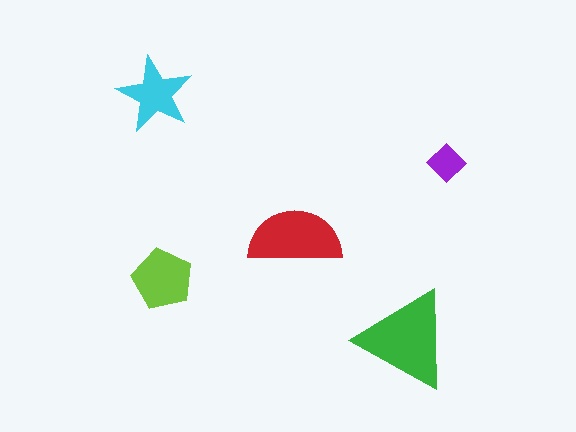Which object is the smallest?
The purple diamond.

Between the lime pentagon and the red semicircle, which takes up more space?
The red semicircle.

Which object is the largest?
The green triangle.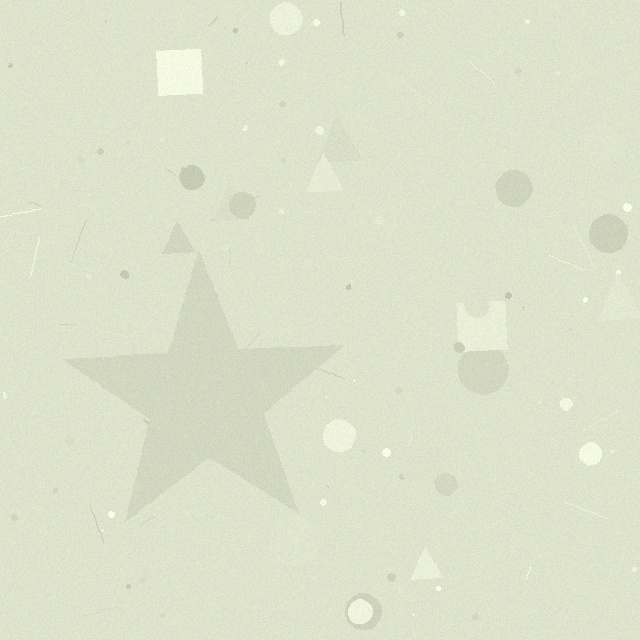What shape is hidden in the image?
A star is hidden in the image.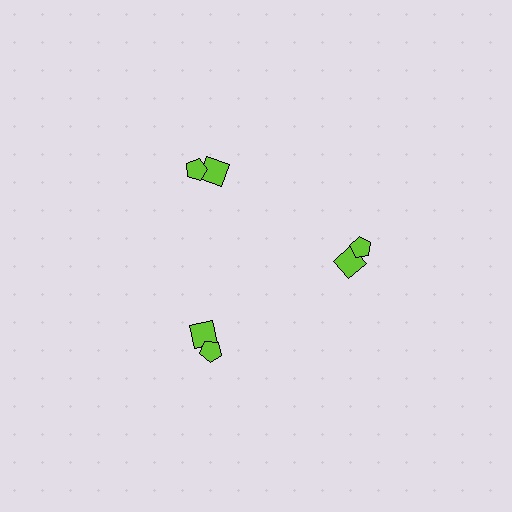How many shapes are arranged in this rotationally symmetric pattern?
There are 6 shapes, arranged in 3 groups of 2.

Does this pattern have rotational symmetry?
Yes, this pattern has 3-fold rotational symmetry. It looks the same after rotating 120 degrees around the center.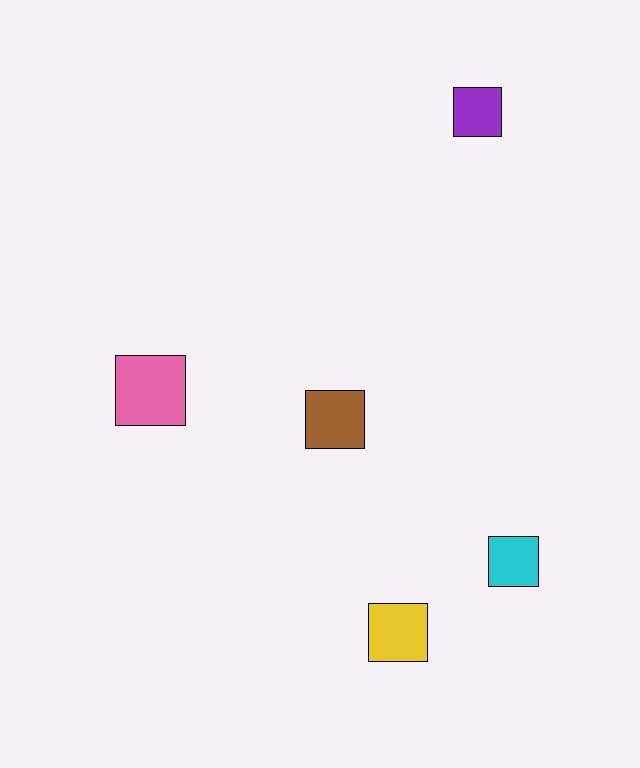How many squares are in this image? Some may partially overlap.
There are 5 squares.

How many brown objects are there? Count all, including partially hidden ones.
There is 1 brown object.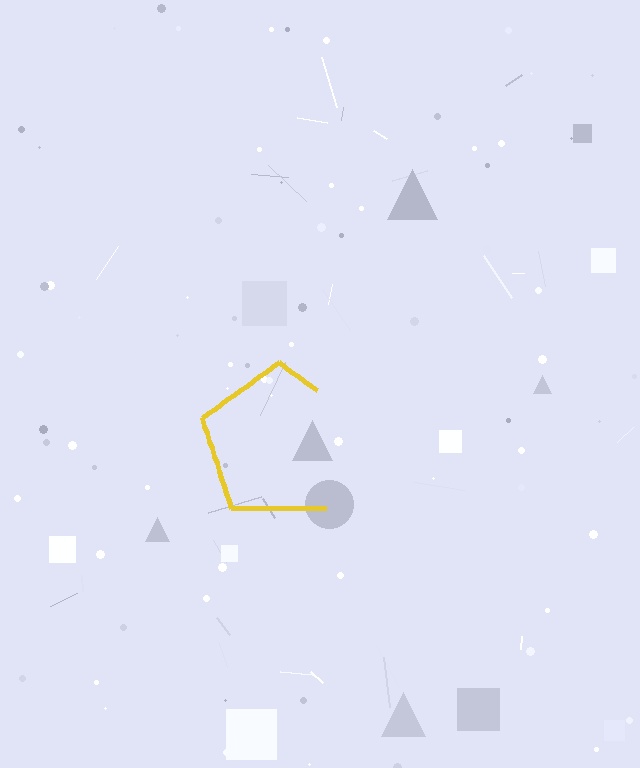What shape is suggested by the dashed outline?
The dashed outline suggests a pentagon.